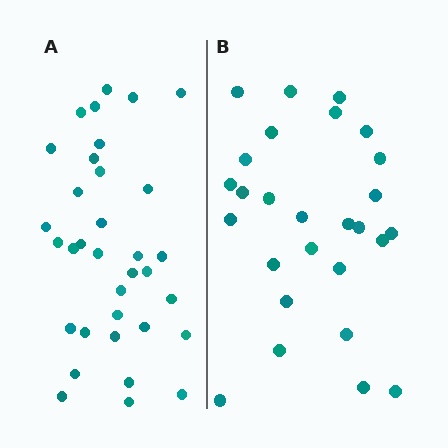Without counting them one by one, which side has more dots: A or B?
Region A (the left region) has more dots.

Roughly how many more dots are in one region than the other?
Region A has roughly 8 or so more dots than region B.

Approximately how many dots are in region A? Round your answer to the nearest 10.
About 30 dots. (The exact count is 34, which rounds to 30.)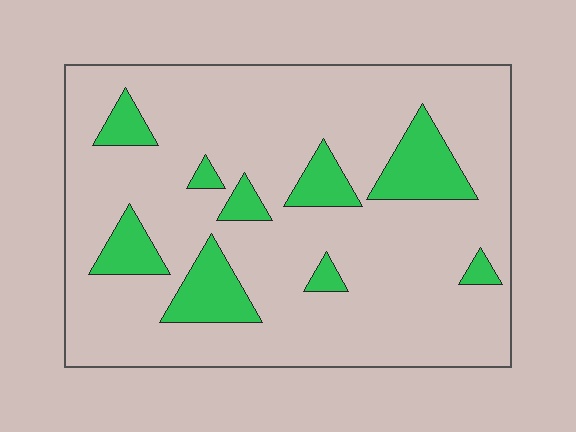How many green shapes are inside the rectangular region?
9.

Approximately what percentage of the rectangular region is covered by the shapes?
Approximately 15%.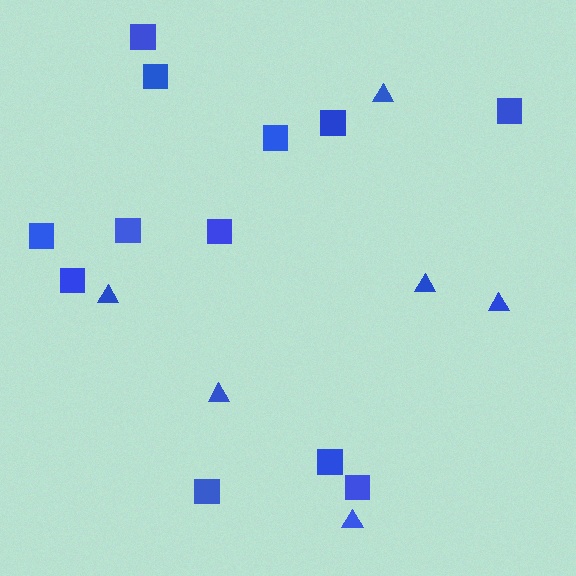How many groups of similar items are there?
There are 2 groups: one group of squares (12) and one group of triangles (6).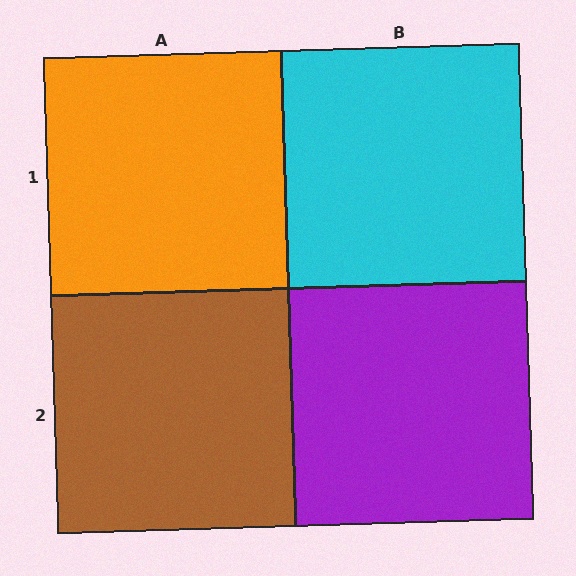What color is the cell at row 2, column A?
Brown.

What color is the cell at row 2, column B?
Purple.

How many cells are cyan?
1 cell is cyan.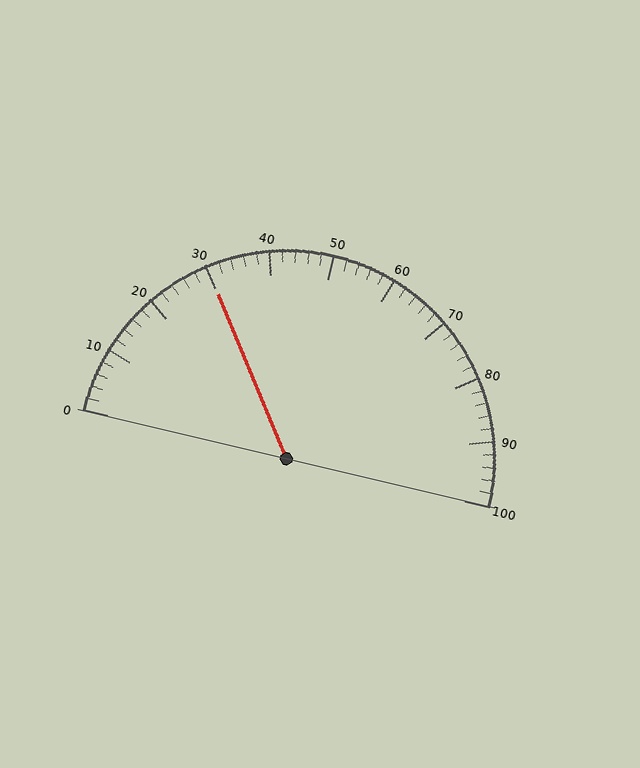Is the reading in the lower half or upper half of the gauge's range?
The reading is in the lower half of the range (0 to 100).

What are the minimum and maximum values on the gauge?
The gauge ranges from 0 to 100.